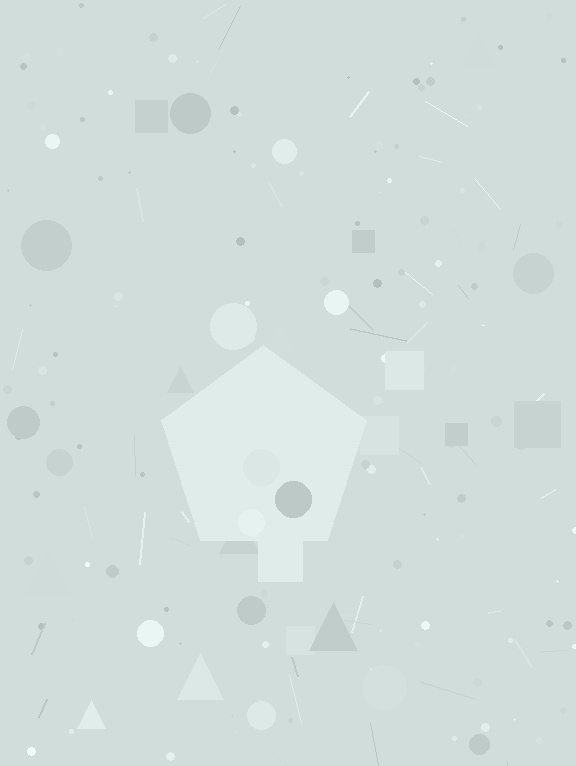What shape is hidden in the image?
A pentagon is hidden in the image.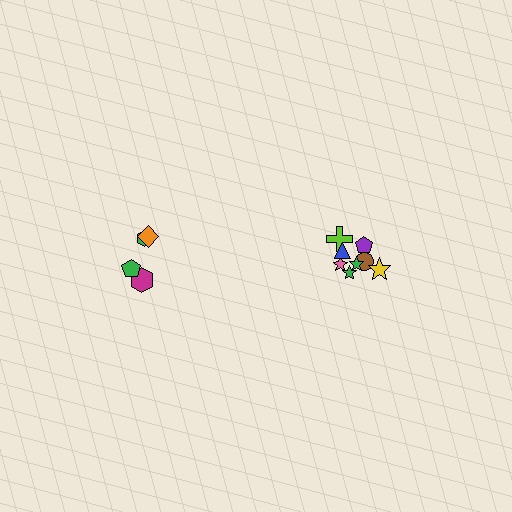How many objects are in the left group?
There are 4 objects.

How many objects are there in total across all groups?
There are 12 objects.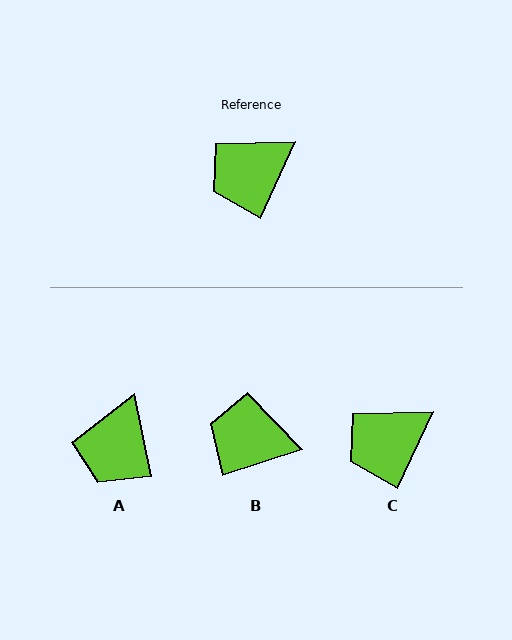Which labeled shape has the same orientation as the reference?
C.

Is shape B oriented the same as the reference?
No, it is off by about 47 degrees.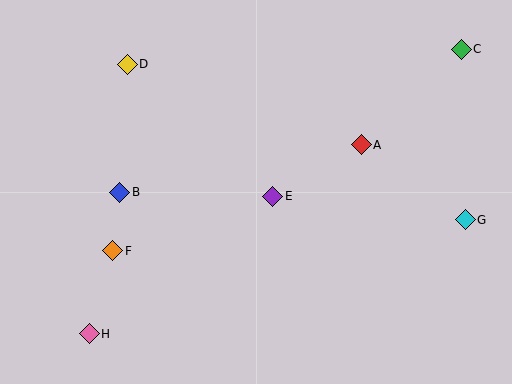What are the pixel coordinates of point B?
Point B is at (120, 192).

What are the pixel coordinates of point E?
Point E is at (273, 196).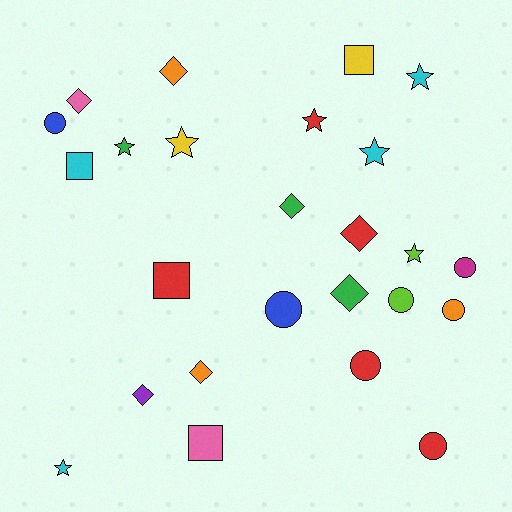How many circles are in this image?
There are 7 circles.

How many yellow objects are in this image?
There are 2 yellow objects.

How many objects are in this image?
There are 25 objects.